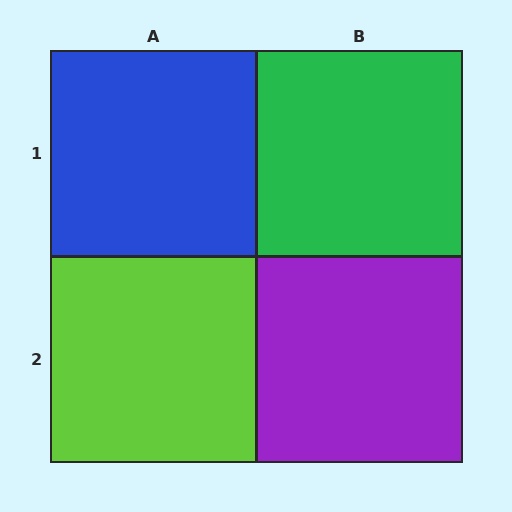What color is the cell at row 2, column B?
Purple.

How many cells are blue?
1 cell is blue.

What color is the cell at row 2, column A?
Lime.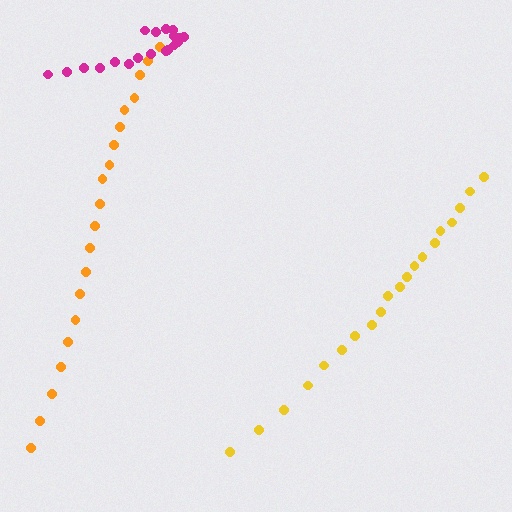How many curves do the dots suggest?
There are 3 distinct paths.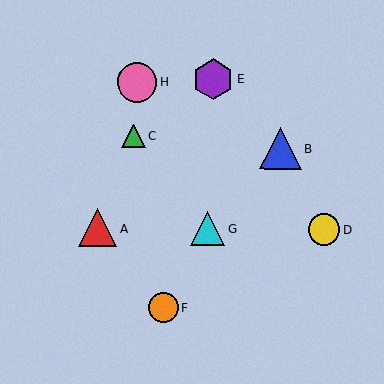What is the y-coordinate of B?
Object B is at y≈148.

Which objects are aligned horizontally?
Objects A, D, G are aligned horizontally.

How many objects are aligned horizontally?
3 objects (A, D, G) are aligned horizontally.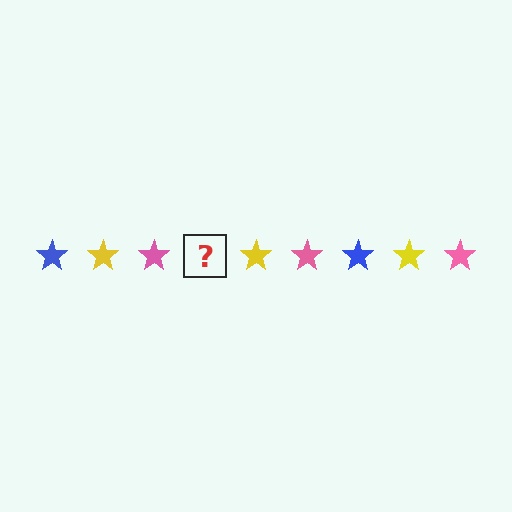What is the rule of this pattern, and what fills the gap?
The rule is that the pattern cycles through blue, yellow, pink stars. The gap should be filled with a blue star.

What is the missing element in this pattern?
The missing element is a blue star.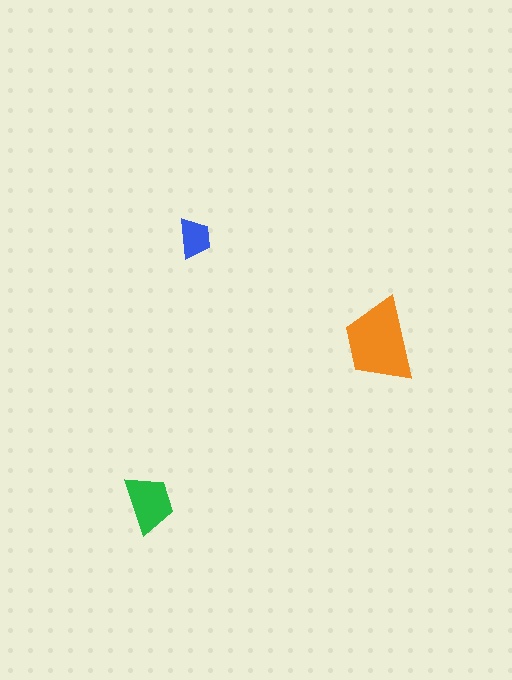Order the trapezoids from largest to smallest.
the orange one, the green one, the blue one.